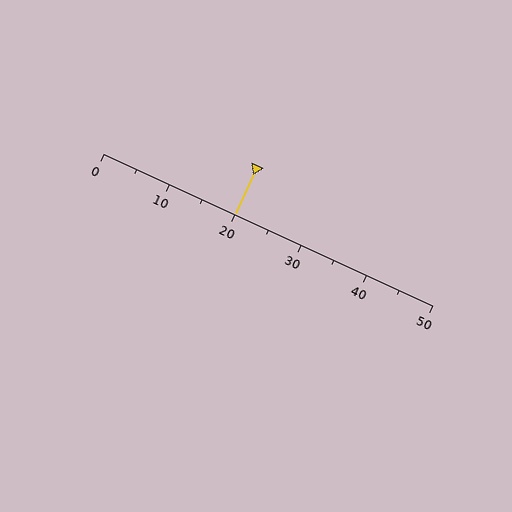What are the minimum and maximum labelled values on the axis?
The axis runs from 0 to 50.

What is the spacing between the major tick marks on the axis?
The major ticks are spaced 10 apart.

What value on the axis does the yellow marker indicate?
The marker indicates approximately 20.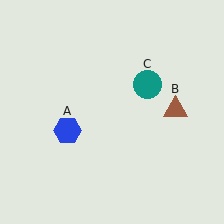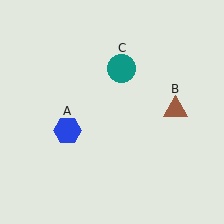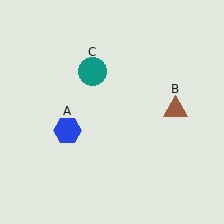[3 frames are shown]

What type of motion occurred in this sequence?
The teal circle (object C) rotated counterclockwise around the center of the scene.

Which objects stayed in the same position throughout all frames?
Blue hexagon (object A) and brown triangle (object B) remained stationary.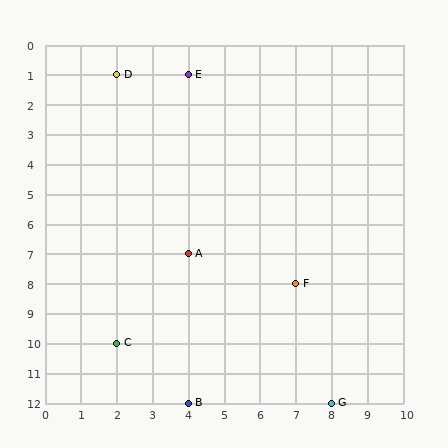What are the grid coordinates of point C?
Point C is at grid coordinates (2, 10).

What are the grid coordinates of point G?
Point G is at grid coordinates (8, 12).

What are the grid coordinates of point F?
Point F is at grid coordinates (7, 8).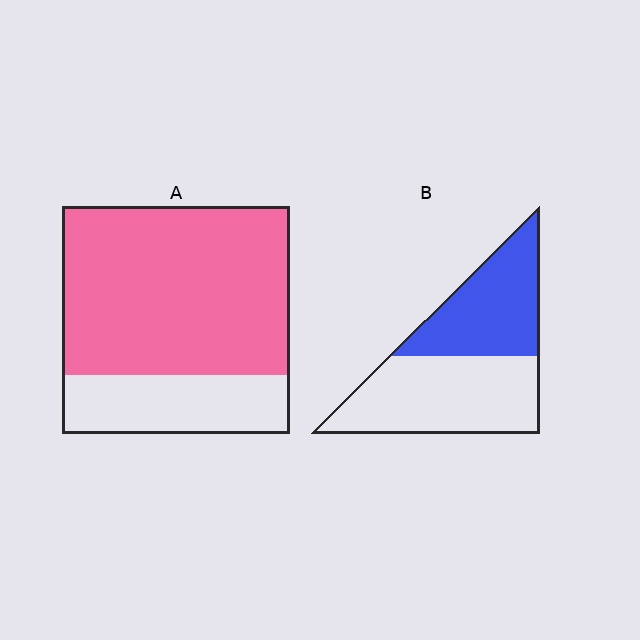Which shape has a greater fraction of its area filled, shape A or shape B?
Shape A.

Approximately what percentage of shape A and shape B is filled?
A is approximately 75% and B is approximately 45%.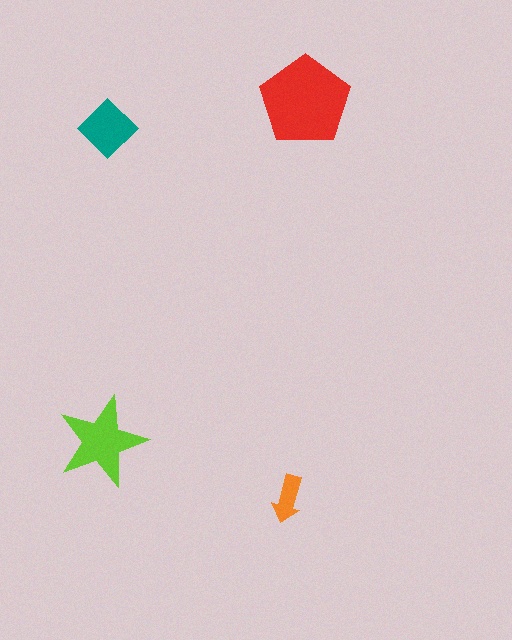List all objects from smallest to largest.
The orange arrow, the teal diamond, the lime star, the red pentagon.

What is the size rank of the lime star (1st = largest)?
2nd.